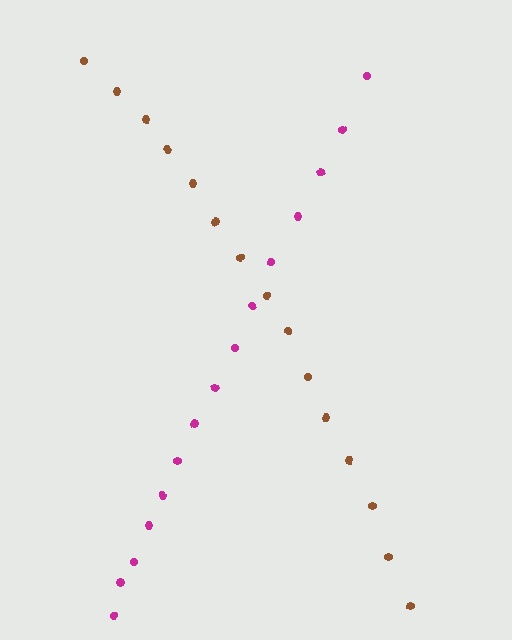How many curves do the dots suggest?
There are 2 distinct paths.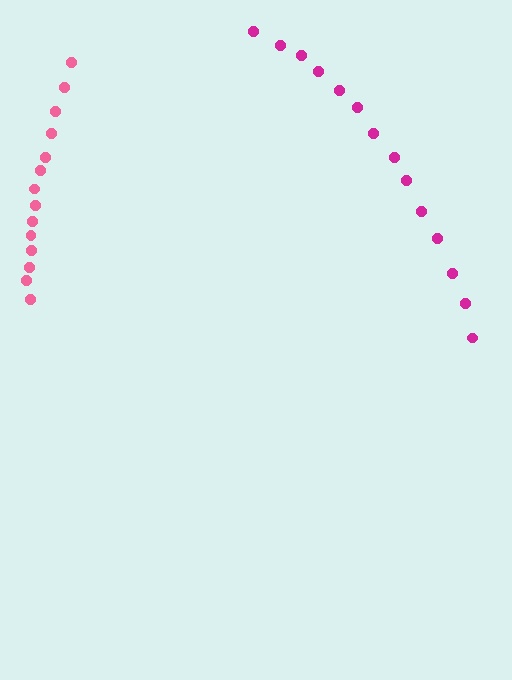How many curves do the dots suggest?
There are 2 distinct paths.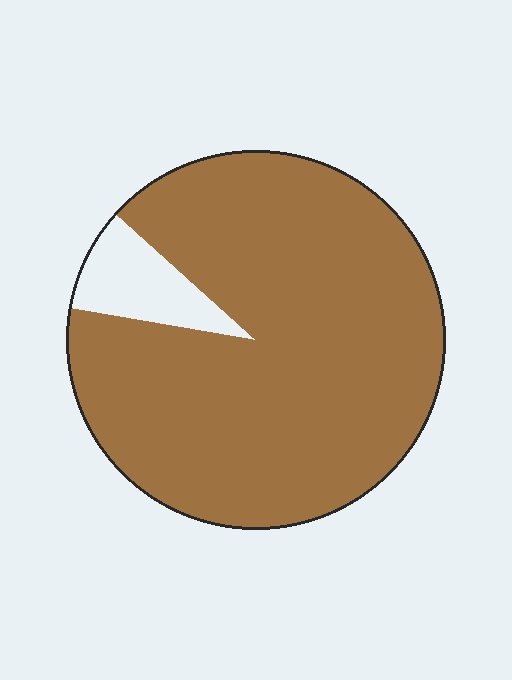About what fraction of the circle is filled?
About nine tenths (9/10).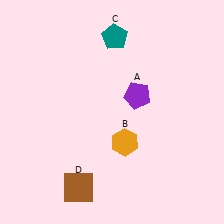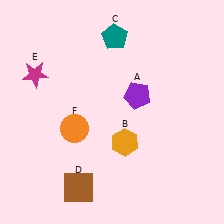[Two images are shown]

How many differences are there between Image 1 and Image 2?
There are 2 differences between the two images.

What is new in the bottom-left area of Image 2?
An orange circle (F) was added in the bottom-left area of Image 2.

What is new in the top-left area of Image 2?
A magenta star (E) was added in the top-left area of Image 2.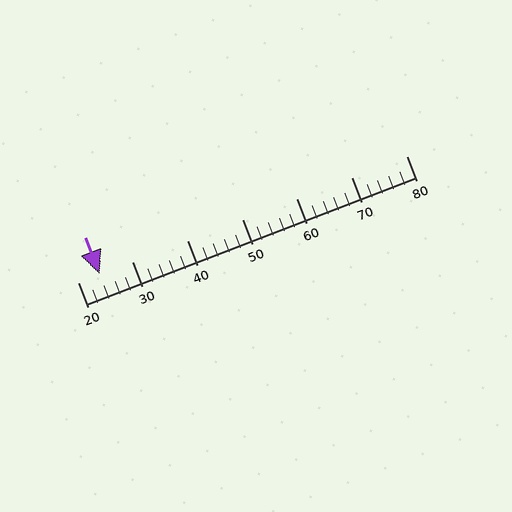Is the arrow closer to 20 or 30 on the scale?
The arrow is closer to 20.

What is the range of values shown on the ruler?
The ruler shows values from 20 to 80.